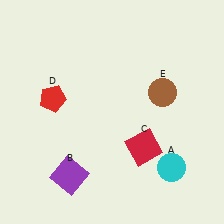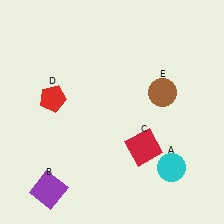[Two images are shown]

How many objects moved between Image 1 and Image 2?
1 object moved between the two images.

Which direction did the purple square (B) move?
The purple square (B) moved left.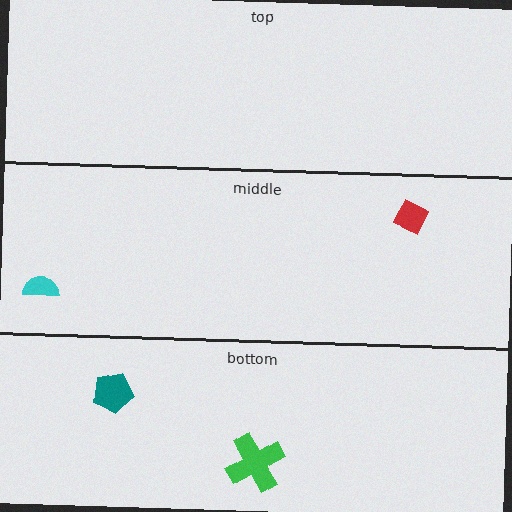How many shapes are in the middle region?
2.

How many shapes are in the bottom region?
2.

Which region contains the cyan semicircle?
The middle region.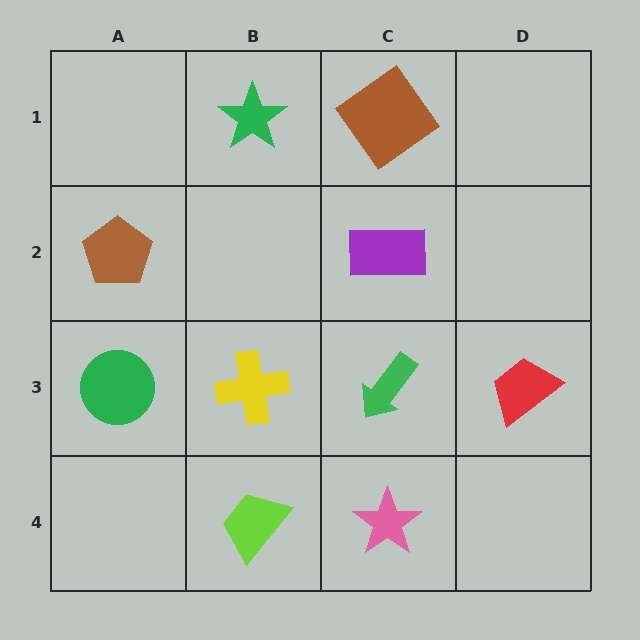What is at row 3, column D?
A red trapezoid.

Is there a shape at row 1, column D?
No, that cell is empty.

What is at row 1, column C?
A brown diamond.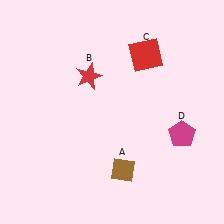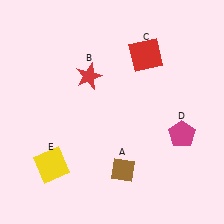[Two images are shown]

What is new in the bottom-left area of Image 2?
A yellow square (E) was added in the bottom-left area of Image 2.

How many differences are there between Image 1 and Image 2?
There is 1 difference between the two images.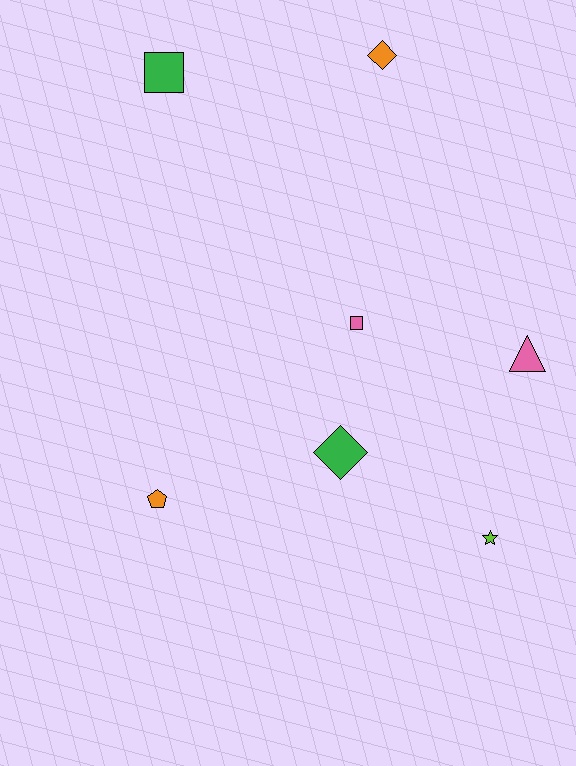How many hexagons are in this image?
There are no hexagons.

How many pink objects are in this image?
There are 2 pink objects.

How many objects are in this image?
There are 7 objects.